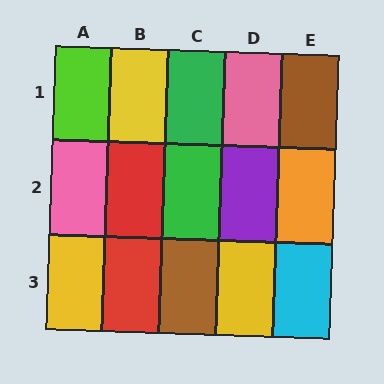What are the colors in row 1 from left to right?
Lime, yellow, green, pink, brown.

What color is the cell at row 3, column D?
Yellow.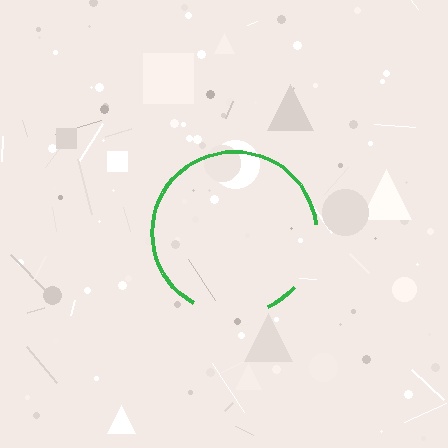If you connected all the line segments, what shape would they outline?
They would outline a circle.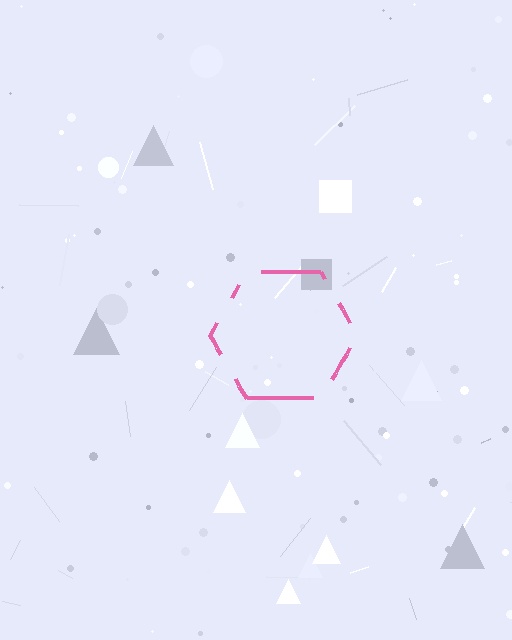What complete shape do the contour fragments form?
The contour fragments form a hexagon.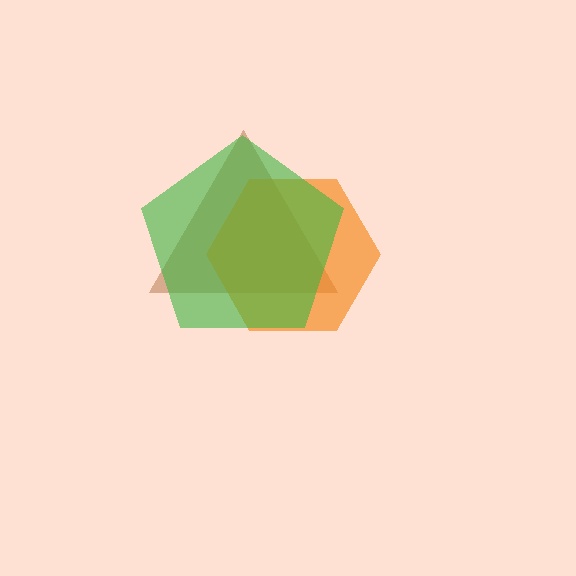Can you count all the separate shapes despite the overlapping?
Yes, there are 3 separate shapes.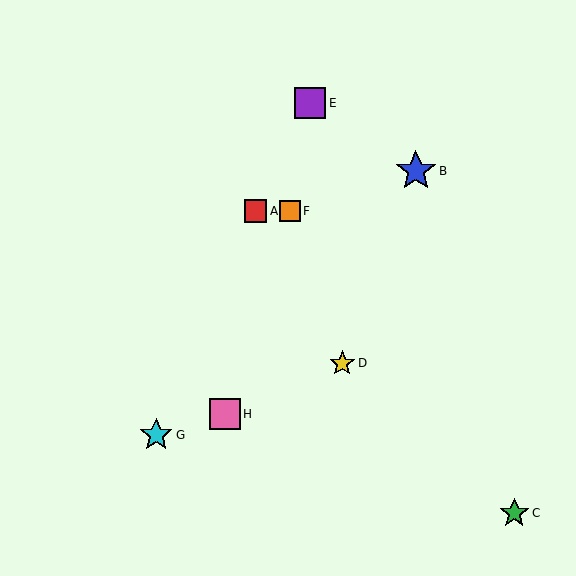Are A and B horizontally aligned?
No, A is at y≈211 and B is at y≈171.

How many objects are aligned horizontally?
2 objects (A, F) are aligned horizontally.